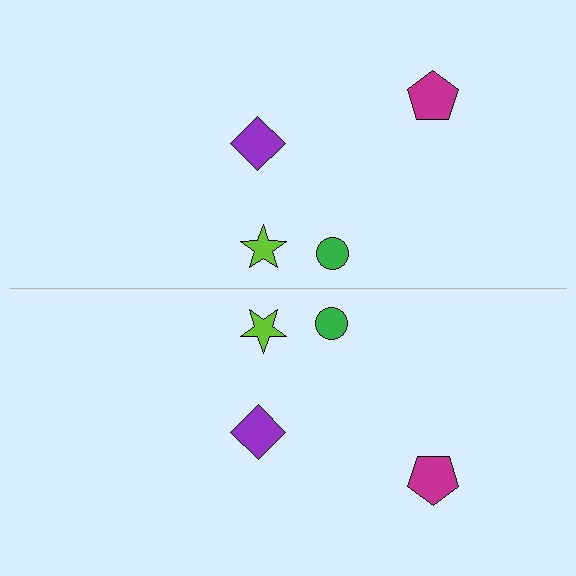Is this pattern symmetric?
Yes, this pattern has bilateral (reflection) symmetry.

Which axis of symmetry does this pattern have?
The pattern has a horizontal axis of symmetry running through the center of the image.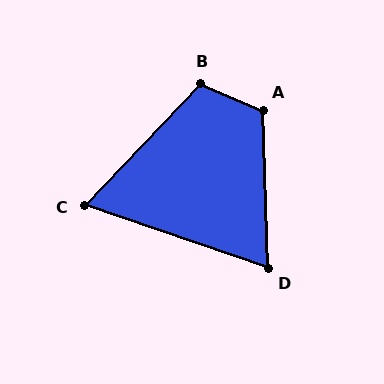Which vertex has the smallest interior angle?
C, at approximately 65 degrees.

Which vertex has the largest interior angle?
A, at approximately 115 degrees.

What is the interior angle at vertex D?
Approximately 69 degrees (acute).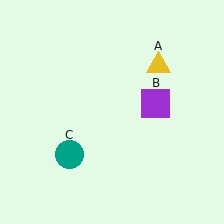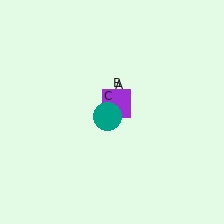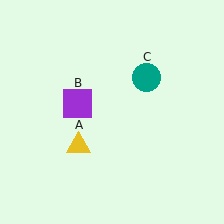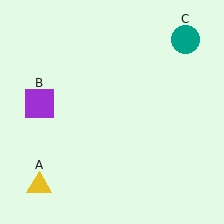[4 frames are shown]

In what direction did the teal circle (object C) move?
The teal circle (object C) moved up and to the right.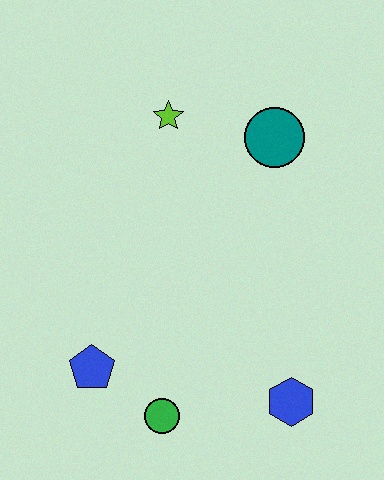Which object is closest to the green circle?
The blue pentagon is closest to the green circle.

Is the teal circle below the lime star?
Yes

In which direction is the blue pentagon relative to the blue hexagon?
The blue pentagon is to the left of the blue hexagon.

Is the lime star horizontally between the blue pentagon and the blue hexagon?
Yes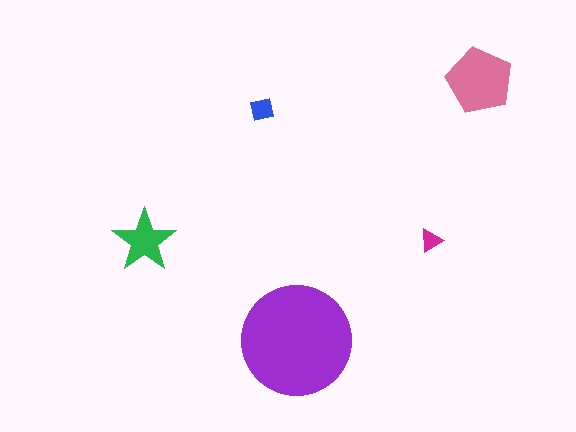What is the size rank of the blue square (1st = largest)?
4th.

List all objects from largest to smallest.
The purple circle, the pink pentagon, the green star, the blue square, the magenta triangle.